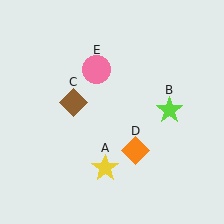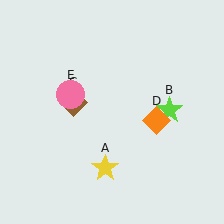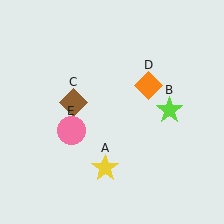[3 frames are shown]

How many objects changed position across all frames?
2 objects changed position: orange diamond (object D), pink circle (object E).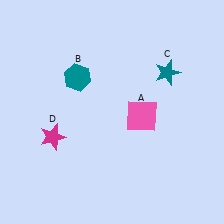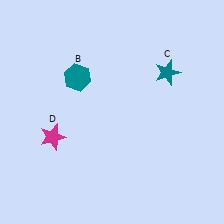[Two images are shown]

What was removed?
The pink square (A) was removed in Image 2.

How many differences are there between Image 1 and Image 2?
There is 1 difference between the two images.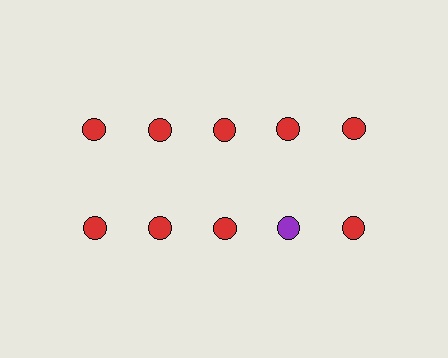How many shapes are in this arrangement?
There are 10 shapes arranged in a grid pattern.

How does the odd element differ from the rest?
It has a different color: purple instead of red.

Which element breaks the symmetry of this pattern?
The purple circle in the second row, second from right column breaks the symmetry. All other shapes are red circles.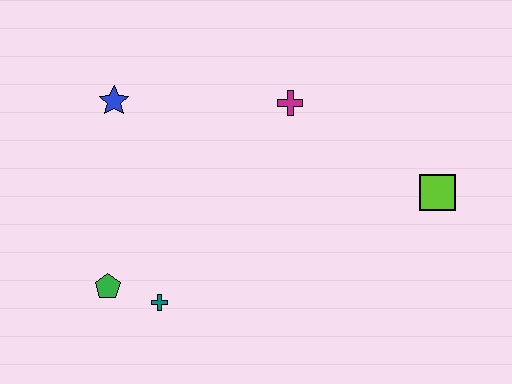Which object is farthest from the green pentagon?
The lime square is farthest from the green pentagon.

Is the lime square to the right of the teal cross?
Yes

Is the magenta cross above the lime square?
Yes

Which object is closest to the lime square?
The magenta cross is closest to the lime square.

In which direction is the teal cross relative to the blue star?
The teal cross is below the blue star.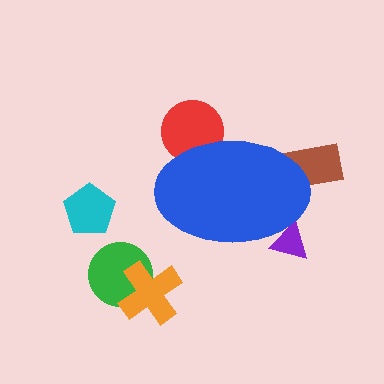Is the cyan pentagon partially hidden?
No, the cyan pentagon is fully visible.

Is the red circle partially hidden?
Yes, the red circle is partially hidden behind the blue ellipse.